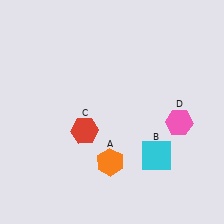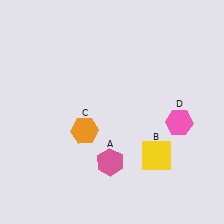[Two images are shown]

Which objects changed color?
A changed from orange to pink. B changed from cyan to yellow. C changed from red to orange.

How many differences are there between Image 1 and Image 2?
There are 3 differences between the two images.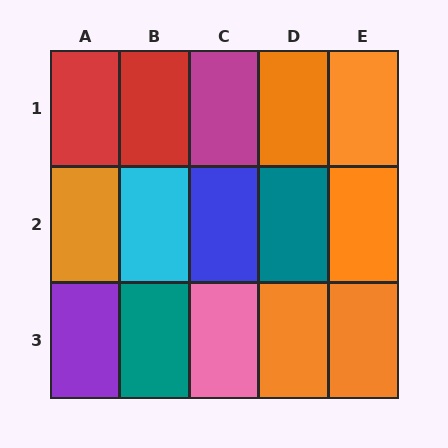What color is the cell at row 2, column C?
Blue.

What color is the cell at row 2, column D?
Teal.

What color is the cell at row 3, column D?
Orange.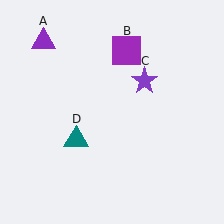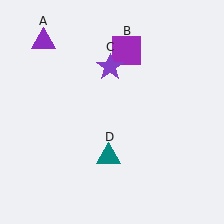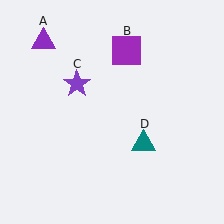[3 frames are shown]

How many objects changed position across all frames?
2 objects changed position: purple star (object C), teal triangle (object D).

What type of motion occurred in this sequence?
The purple star (object C), teal triangle (object D) rotated counterclockwise around the center of the scene.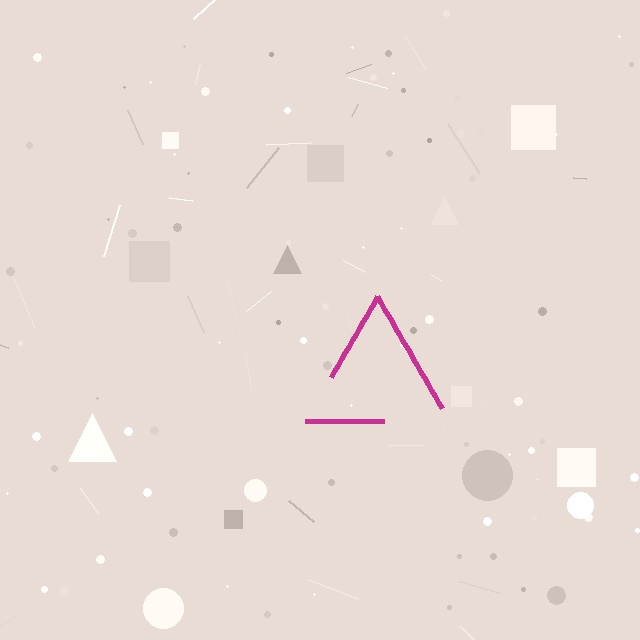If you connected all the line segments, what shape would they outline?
They would outline a triangle.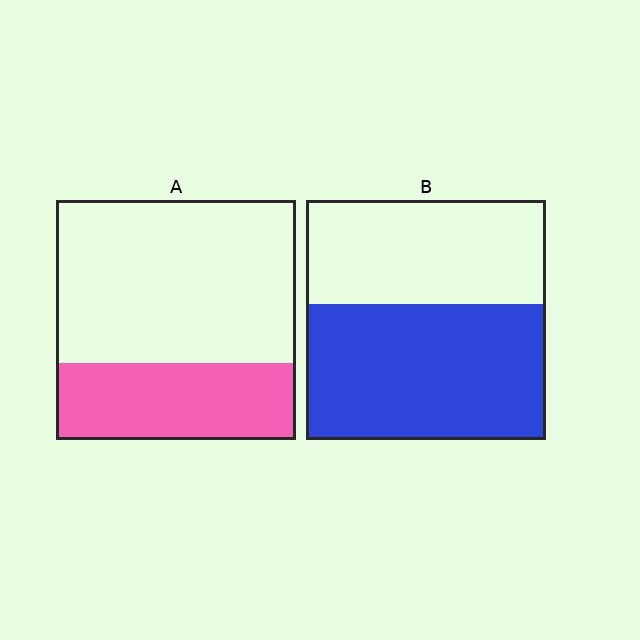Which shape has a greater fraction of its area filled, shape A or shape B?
Shape B.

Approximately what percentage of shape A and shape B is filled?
A is approximately 30% and B is approximately 55%.